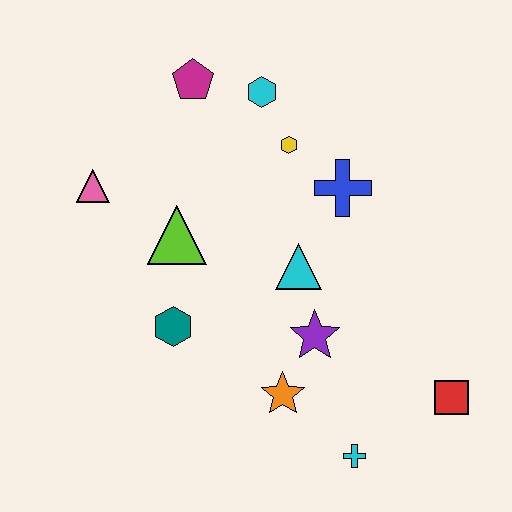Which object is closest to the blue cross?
The yellow hexagon is closest to the blue cross.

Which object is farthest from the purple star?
The magenta pentagon is farthest from the purple star.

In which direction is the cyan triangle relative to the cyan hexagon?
The cyan triangle is below the cyan hexagon.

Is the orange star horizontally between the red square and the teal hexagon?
Yes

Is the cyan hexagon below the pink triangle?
No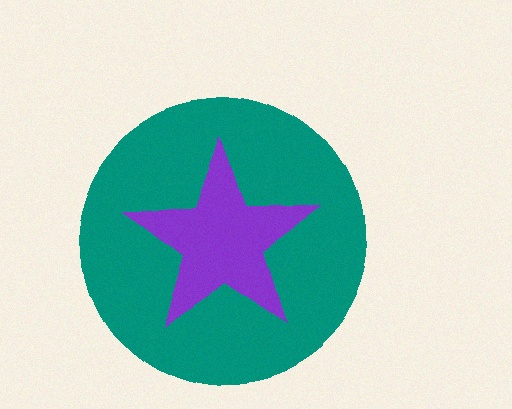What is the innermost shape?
The purple star.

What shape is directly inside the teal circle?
The purple star.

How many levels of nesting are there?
2.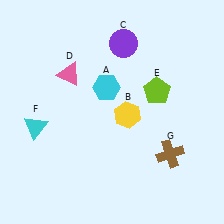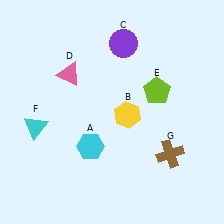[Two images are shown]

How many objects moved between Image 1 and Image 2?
1 object moved between the two images.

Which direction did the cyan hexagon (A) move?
The cyan hexagon (A) moved down.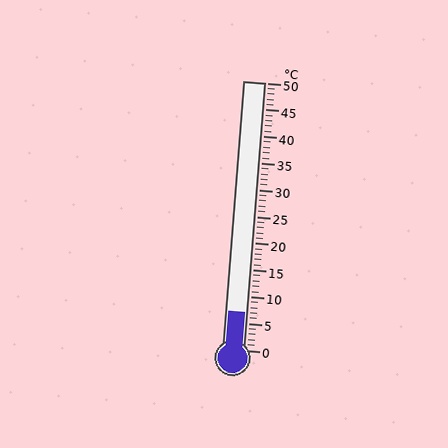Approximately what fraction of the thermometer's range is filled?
The thermometer is filled to approximately 15% of its range.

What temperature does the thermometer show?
The thermometer shows approximately 7°C.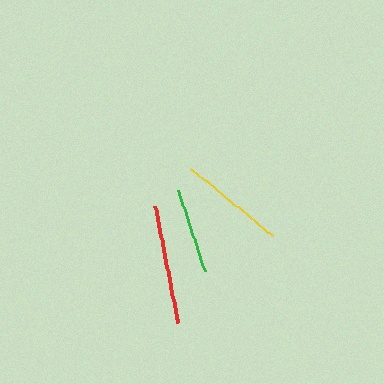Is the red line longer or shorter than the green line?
The red line is longer than the green line.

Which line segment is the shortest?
The green line is the shortest at approximately 84 pixels.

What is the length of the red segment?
The red segment is approximately 119 pixels long.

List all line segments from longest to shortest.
From longest to shortest: red, yellow, green.